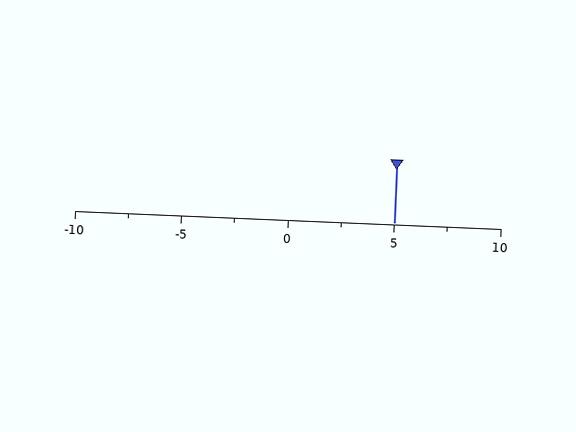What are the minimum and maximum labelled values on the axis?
The axis runs from -10 to 10.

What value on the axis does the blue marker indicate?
The marker indicates approximately 5.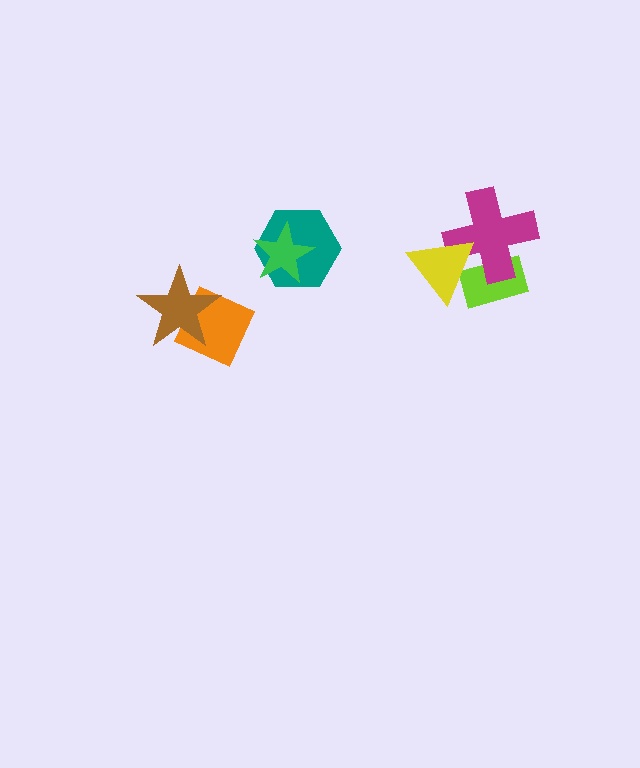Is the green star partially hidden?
No, no other shape covers it.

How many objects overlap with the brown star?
1 object overlaps with the brown star.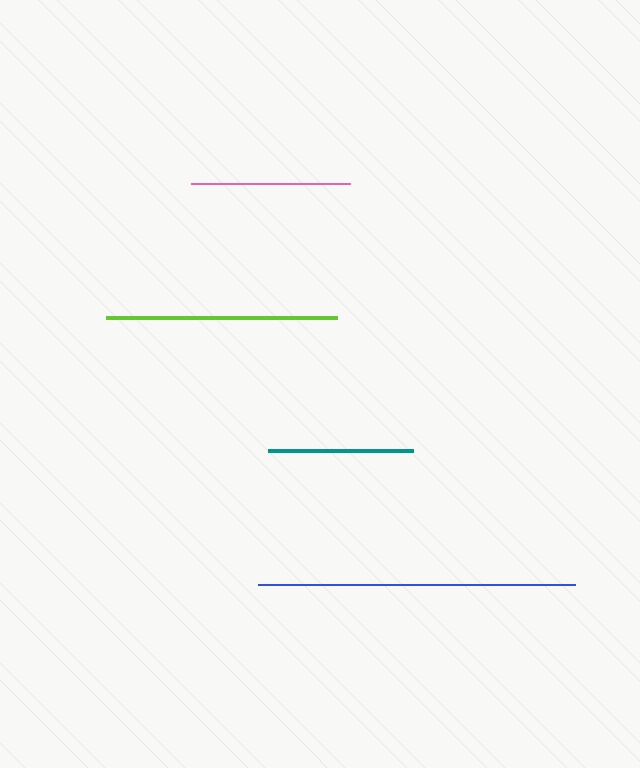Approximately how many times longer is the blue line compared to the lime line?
The blue line is approximately 1.4 times the length of the lime line.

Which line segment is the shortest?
The teal line is the shortest at approximately 145 pixels.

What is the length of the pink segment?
The pink segment is approximately 160 pixels long.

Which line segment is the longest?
The blue line is the longest at approximately 317 pixels.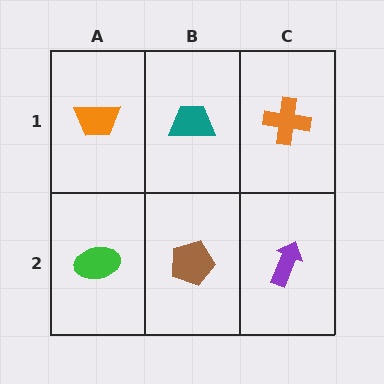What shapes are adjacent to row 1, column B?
A brown pentagon (row 2, column B), an orange trapezoid (row 1, column A), an orange cross (row 1, column C).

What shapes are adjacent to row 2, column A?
An orange trapezoid (row 1, column A), a brown pentagon (row 2, column B).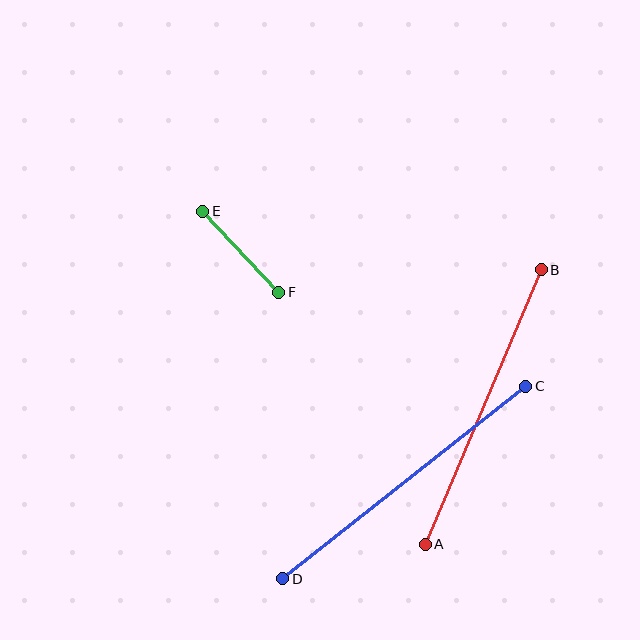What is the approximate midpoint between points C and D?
The midpoint is at approximately (404, 483) pixels.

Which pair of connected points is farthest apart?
Points C and D are farthest apart.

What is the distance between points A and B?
The distance is approximately 298 pixels.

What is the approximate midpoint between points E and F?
The midpoint is at approximately (241, 252) pixels.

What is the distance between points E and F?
The distance is approximately 111 pixels.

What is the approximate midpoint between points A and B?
The midpoint is at approximately (483, 407) pixels.